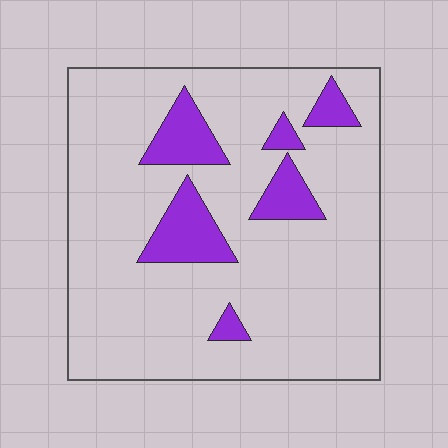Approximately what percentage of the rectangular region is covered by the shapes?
Approximately 15%.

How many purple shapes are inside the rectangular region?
6.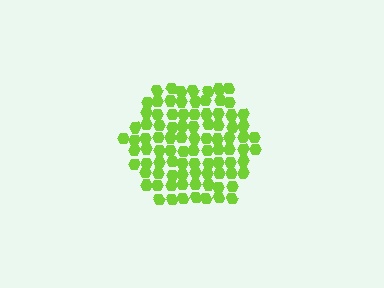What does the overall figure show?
The overall figure shows a hexagon.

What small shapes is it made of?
It is made of small hexagons.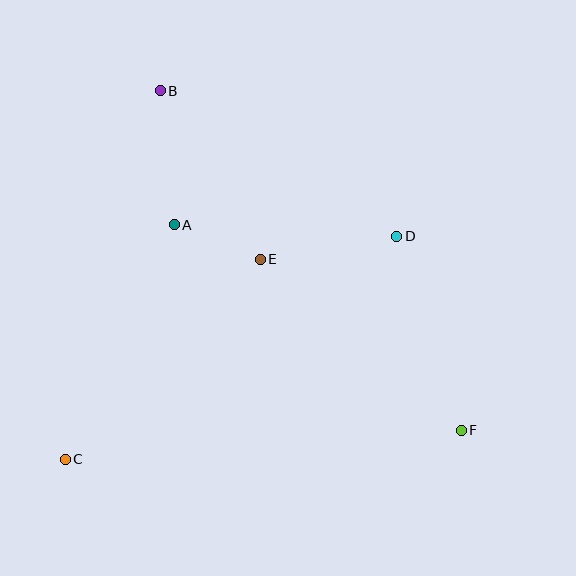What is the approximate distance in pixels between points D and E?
The distance between D and E is approximately 138 pixels.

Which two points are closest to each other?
Points A and E are closest to each other.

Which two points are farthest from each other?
Points B and F are farthest from each other.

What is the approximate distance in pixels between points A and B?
The distance between A and B is approximately 135 pixels.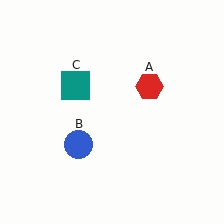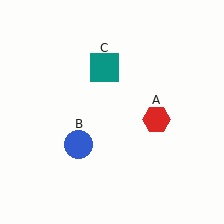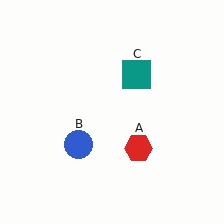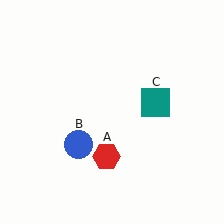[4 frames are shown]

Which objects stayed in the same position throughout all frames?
Blue circle (object B) remained stationary.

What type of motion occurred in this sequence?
The red hexagon (object A), teal square (object C) rotated clockwise around the center of the scene.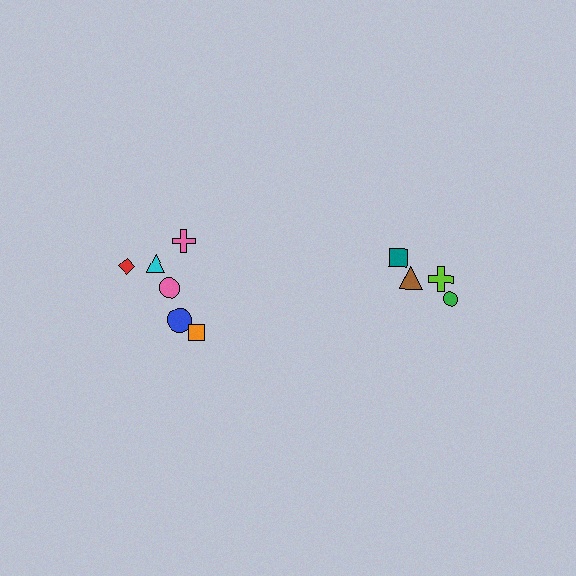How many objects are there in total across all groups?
There are 10 objects.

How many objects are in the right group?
There are 4 objects.